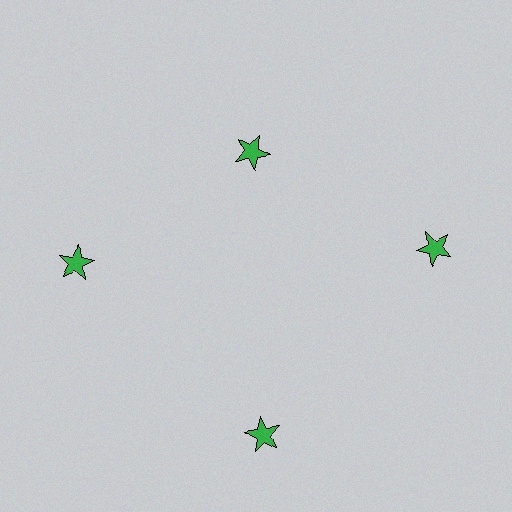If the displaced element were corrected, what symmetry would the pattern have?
It would have 4-fold rotational symmetry — the pattern would map onto itself every 90 degrees.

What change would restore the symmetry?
The symmetry would be restored by moving it outward, back onto the ring so that all 4 stars sit at equal angles and equal distance from the center.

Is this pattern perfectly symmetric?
No. The 4 green stars are arranged in a ring, but one element near the 12 o'clock position is pulled inward toward the center, breaking the 4-fold rotational symmetry.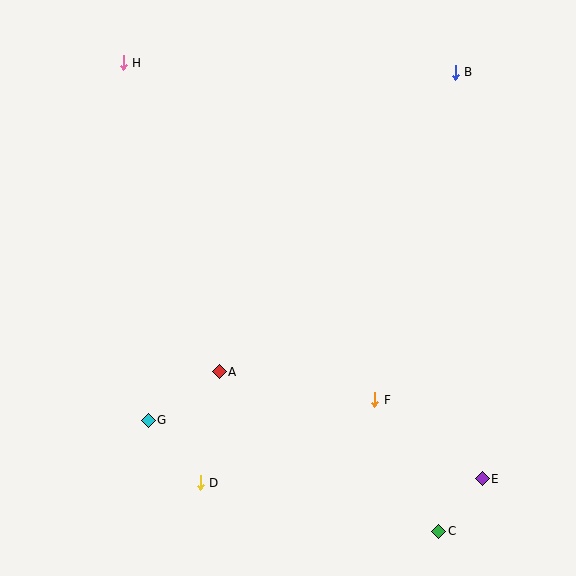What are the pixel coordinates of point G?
Point G is at (148, 420).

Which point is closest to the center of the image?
Point A at (219, 372) is closest to the center.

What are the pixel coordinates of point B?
Point B is at (455, 72).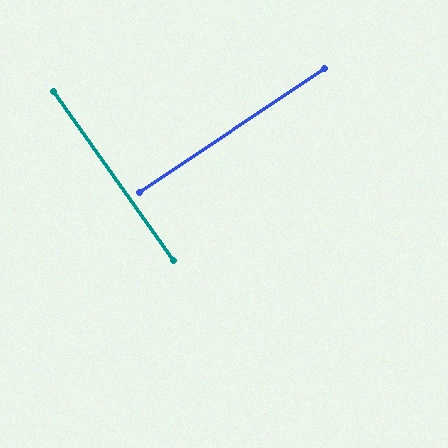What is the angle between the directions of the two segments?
Approximately 88 degrees.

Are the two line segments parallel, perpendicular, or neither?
Perpendicular — they meet at approximately 88°.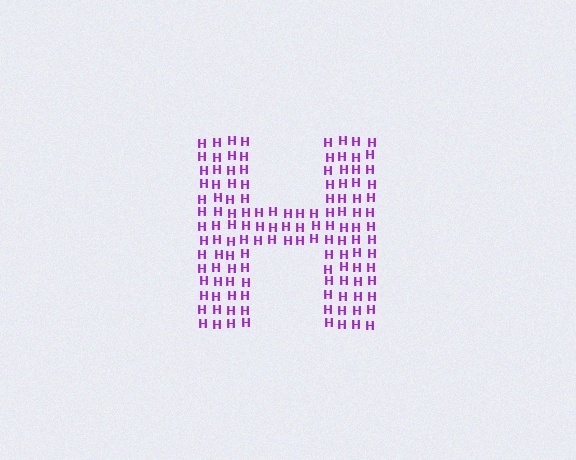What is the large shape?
The large shape is the letter H.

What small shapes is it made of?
It is made of small letter H's.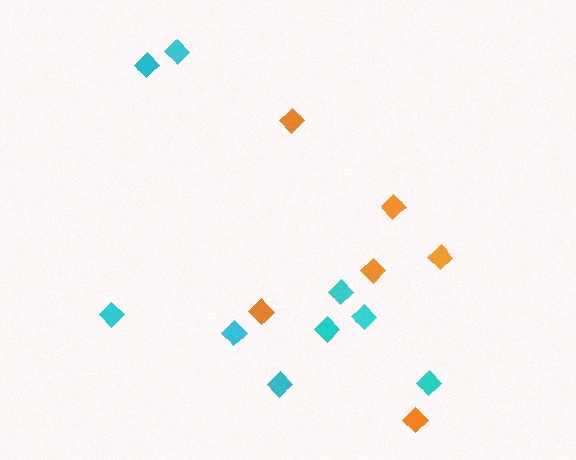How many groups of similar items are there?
There are 2 groups: one group of orange diamonds (6) and one group of cyan diamonds (9).